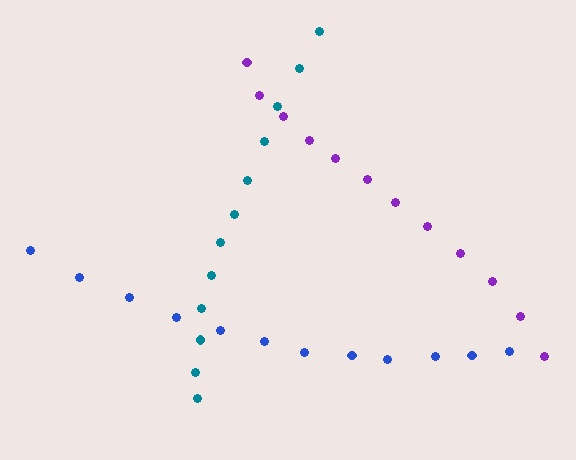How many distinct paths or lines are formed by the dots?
There are 3 distinct paths.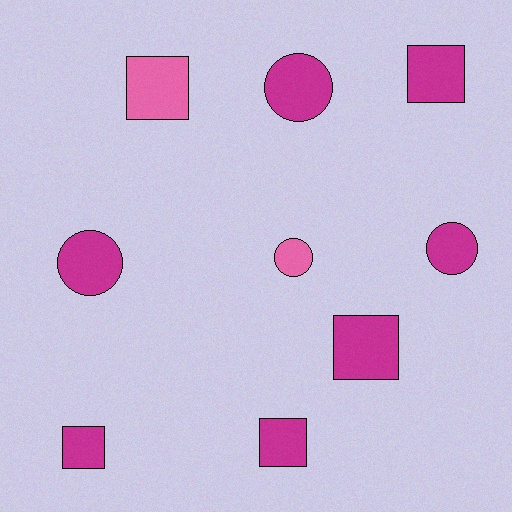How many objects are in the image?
There are 9 objects.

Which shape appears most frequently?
Square, with 5 objects.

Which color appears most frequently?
Magenta, with 7 objects.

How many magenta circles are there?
There are 3 magenta circles.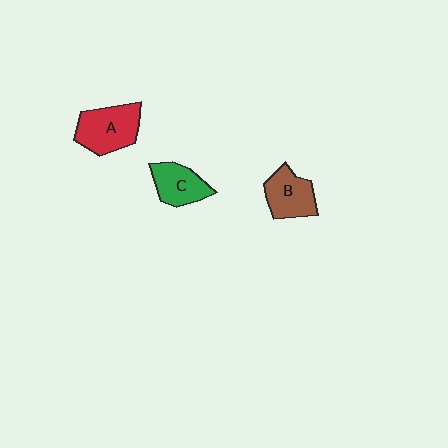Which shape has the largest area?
Shape A (red).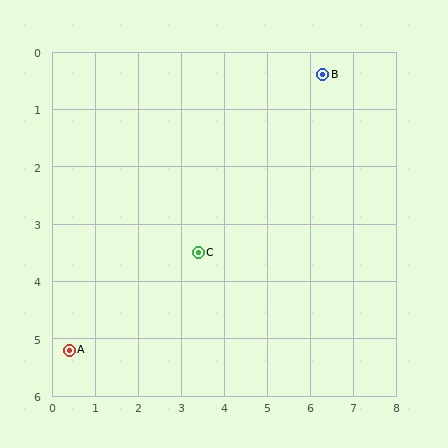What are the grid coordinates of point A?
Point A is at approximately (0.4, 5.2).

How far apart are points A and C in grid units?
Points A and C are about 3.4 grid units apart.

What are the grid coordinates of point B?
Point B is at approximately (6.3, 0.4).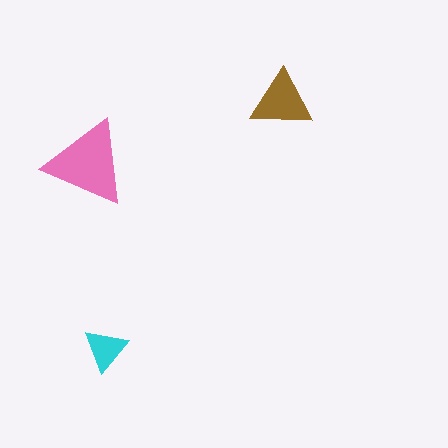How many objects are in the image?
There are 3 objects in the image.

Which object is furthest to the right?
The brown triangle is rightmost.